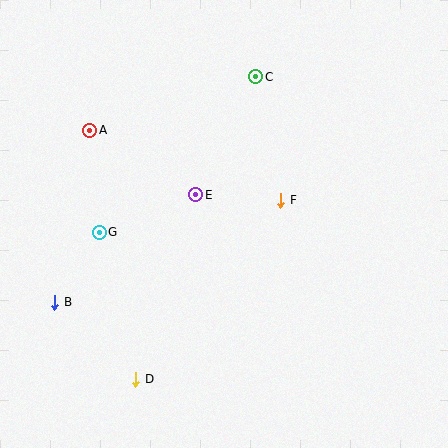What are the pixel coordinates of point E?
Point E is at (196, 195).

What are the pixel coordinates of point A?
Point A is at (90, 130).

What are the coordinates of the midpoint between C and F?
The midpoint between C and F is at (268, 138).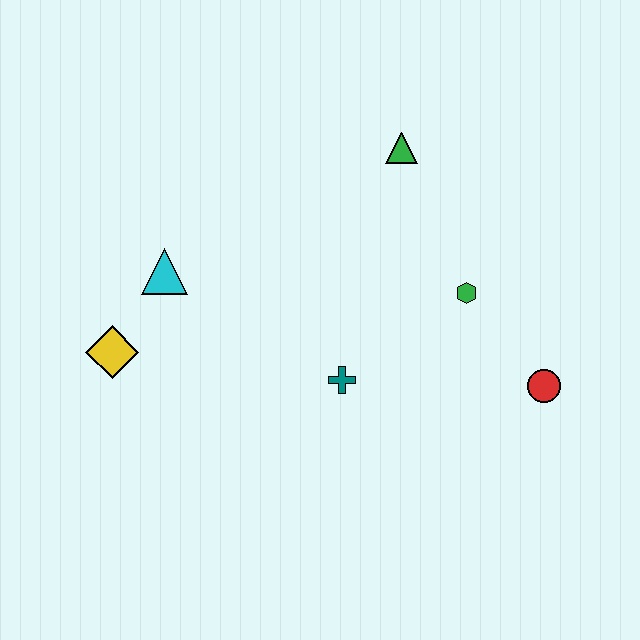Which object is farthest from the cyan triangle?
The red circle is farthest from the cyan triangle.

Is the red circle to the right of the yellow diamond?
Yes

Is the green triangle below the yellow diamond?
No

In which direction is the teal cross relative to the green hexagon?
The teal cross is to the left of the green hexagon.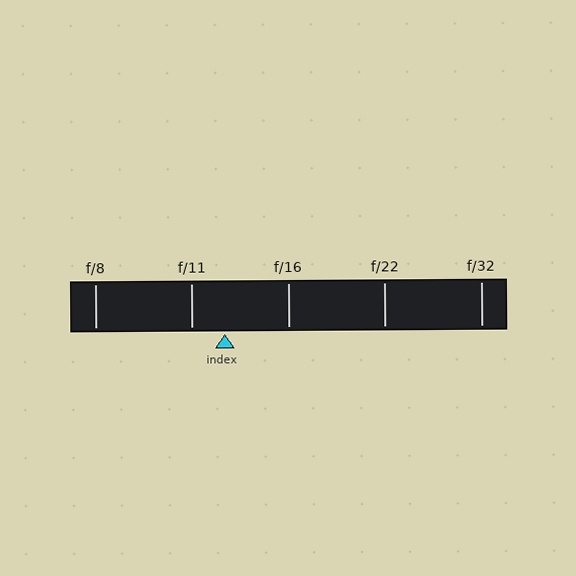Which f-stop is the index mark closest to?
The index mark is closest to f/11.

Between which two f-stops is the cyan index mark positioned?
The index mark is between f/11 and f/16.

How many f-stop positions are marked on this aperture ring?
There are 5 f-stop positions marked.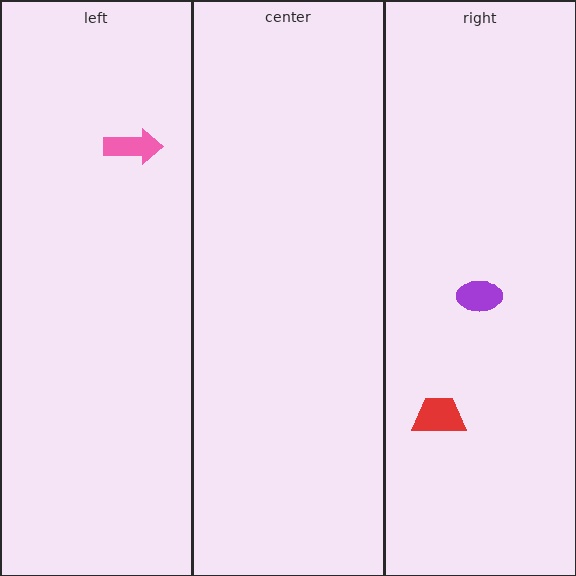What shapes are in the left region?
The pink arrow.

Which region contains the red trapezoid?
The right region.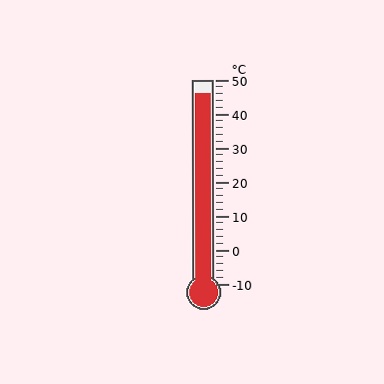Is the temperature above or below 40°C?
The temperature is above 40°C.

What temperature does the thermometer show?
The thermometer shows approximately 46°C.